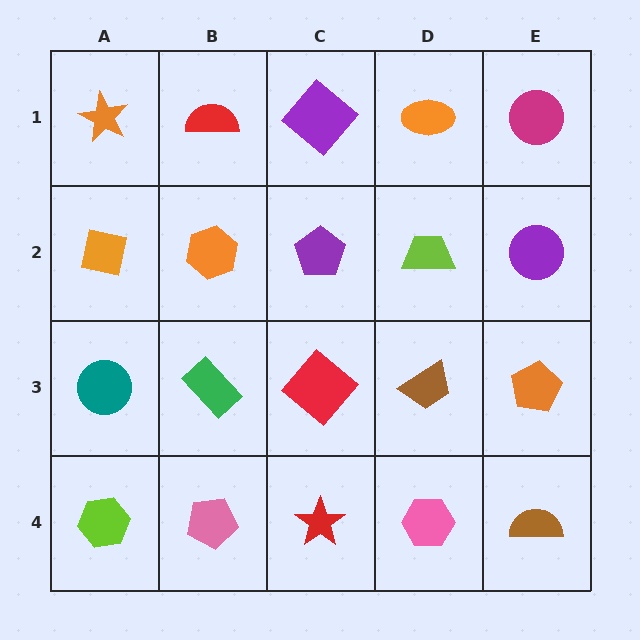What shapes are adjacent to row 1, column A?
An orange square (row 2, column A), a red semicircle (row 1, column B).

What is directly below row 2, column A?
A teal circle.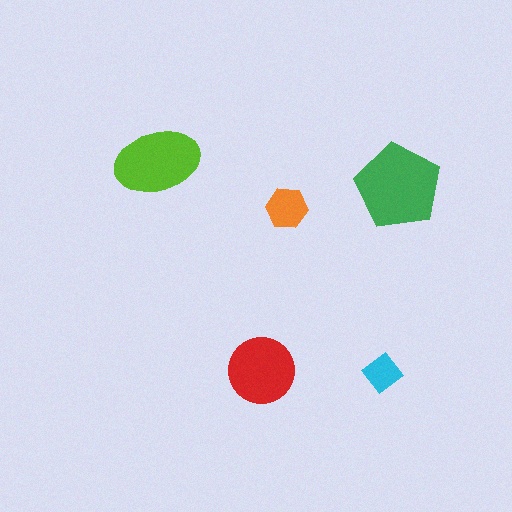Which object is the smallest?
The cyan diamond.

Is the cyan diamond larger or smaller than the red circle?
Smaller.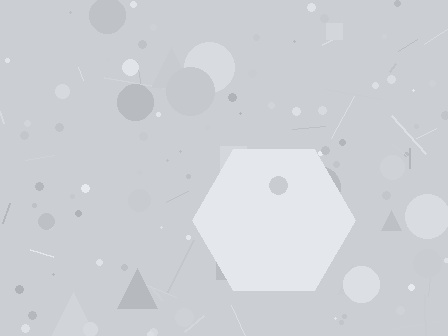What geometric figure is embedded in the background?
A hexagon is embedded in the background.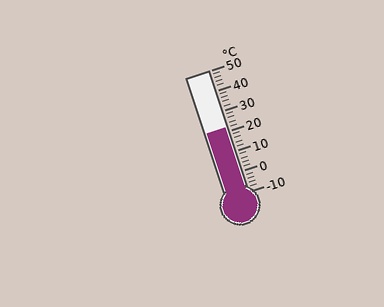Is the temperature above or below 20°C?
The temperature is above 20°C.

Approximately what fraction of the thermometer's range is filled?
The thermometer is filled to approximately 55% of its range.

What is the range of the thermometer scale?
The thermometer scale ranges from -10°C to 50°C.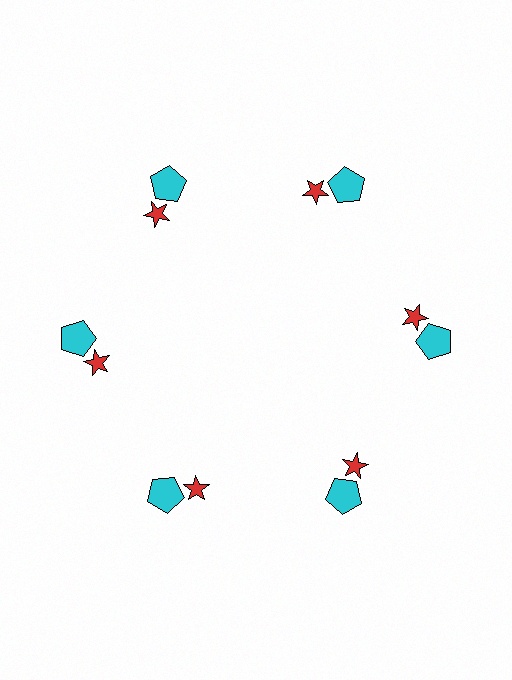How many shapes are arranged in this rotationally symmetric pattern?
There are 12 shapes, arranged in 6 groups of 2.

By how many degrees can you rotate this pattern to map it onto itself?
The pattern maps onto itself every 60 degrees of rotation.